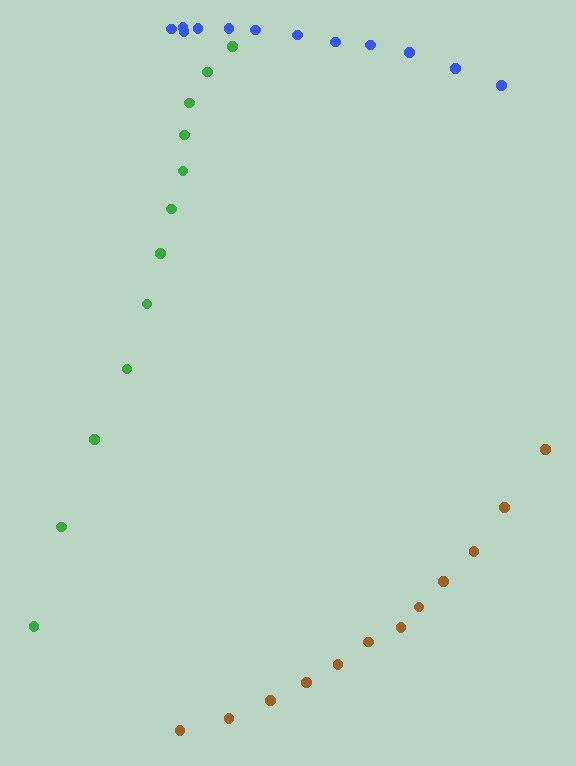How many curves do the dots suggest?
There are 3 distinct paths.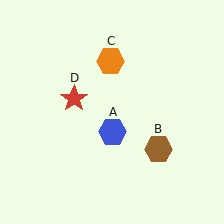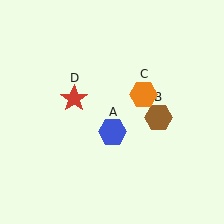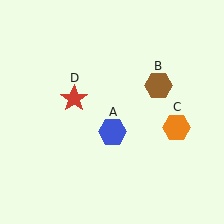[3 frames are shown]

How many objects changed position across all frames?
2 objects changed position: brown hexagon (object B), orange hexagon (object C).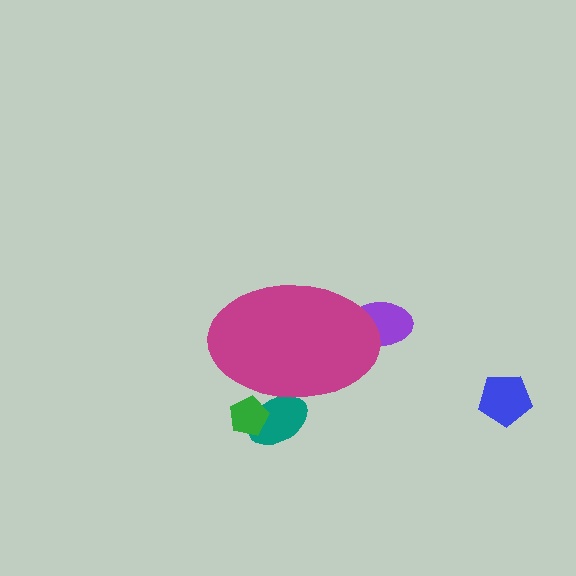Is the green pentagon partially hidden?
Yes, the green pentagon is partially hidden behind the magenta ellipse.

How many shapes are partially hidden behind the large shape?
3 shapes are partially hidden.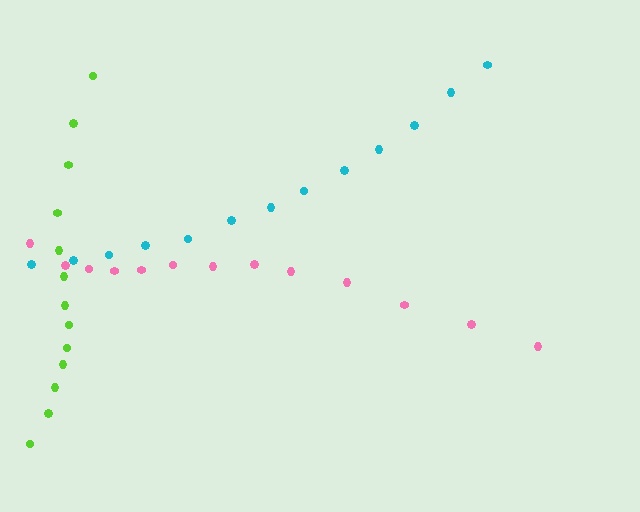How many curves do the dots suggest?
There are 3 distinct paths.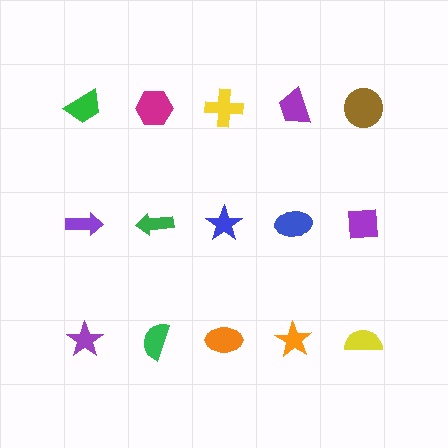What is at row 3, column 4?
An orange star.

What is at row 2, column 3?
A blue star.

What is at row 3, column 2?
A green semicircle.